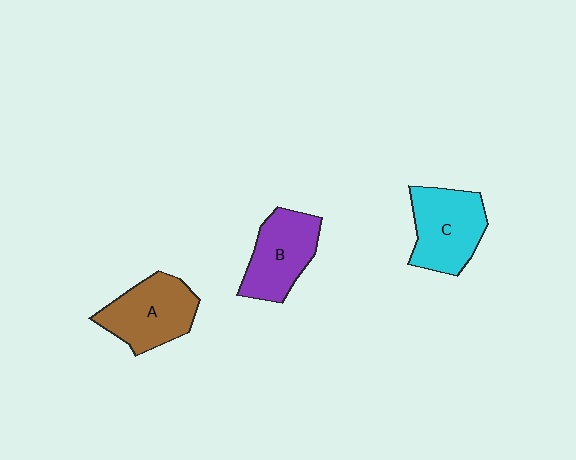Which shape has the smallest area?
Shape B (purple).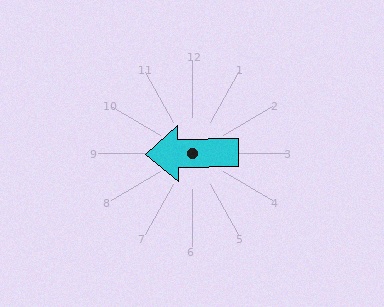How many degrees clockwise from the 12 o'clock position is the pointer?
Approximately 269 degrees.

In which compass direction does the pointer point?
West.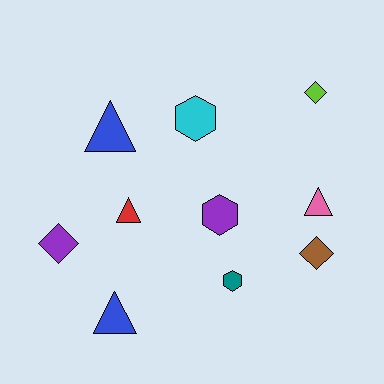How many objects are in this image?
There are 10 objects.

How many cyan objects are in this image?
There is 1 cyan object.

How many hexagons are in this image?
There are 3 hexagons.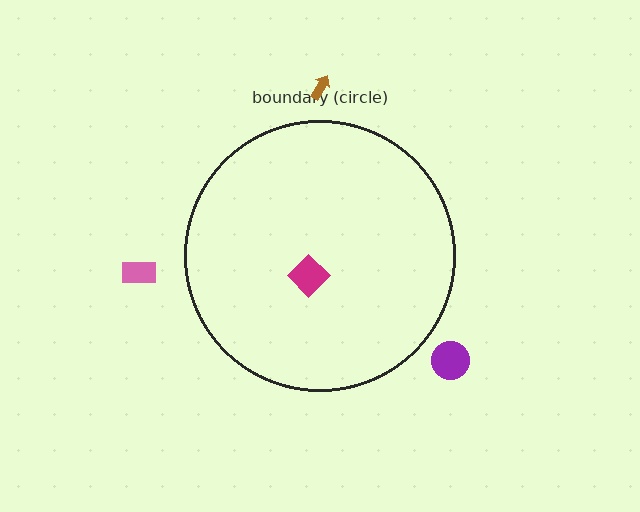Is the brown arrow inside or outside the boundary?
Outside.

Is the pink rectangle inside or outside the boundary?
Outside.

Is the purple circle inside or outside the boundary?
Outside.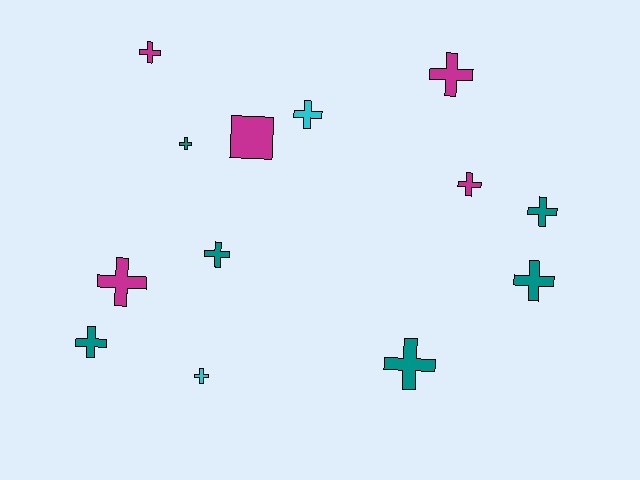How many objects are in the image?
There are 13 objects.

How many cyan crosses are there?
There are 2 cyan crosses.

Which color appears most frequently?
Teal, with 6 objects.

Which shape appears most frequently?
Cross, with 12 objects.